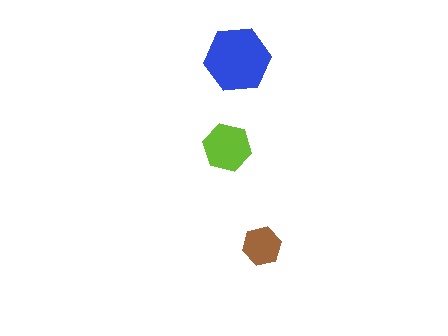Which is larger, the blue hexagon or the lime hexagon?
The blue one.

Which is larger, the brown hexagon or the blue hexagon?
The blue one.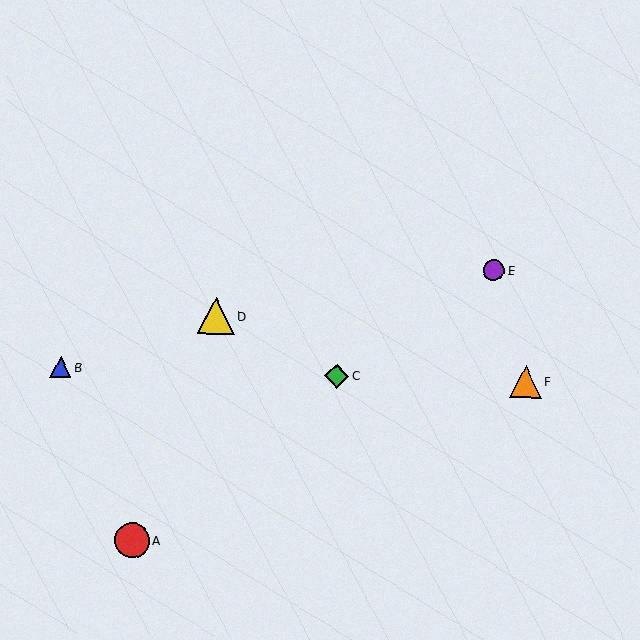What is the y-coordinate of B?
Object B is at y≈367.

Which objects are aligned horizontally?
Objects B, C, F are aligned horizontally.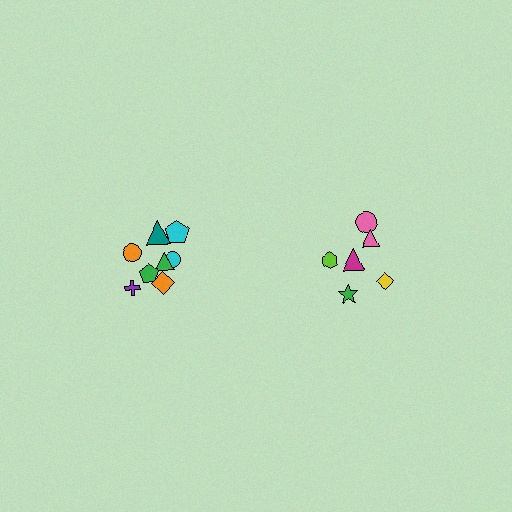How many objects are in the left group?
There are 8 objects.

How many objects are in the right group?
There are 6 objects.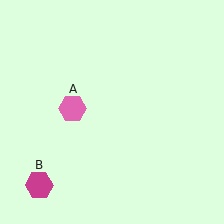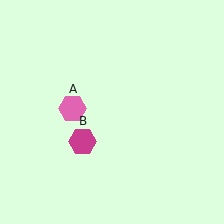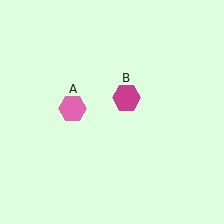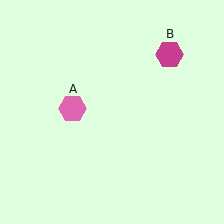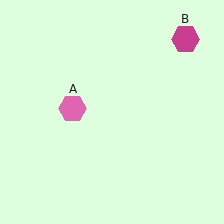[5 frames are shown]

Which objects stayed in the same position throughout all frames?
Pink hexagon (object A) remained stationary.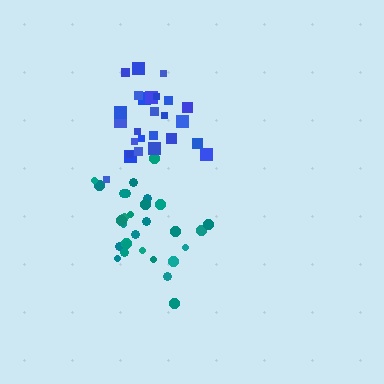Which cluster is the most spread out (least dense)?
Teal.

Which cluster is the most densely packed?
Blue.